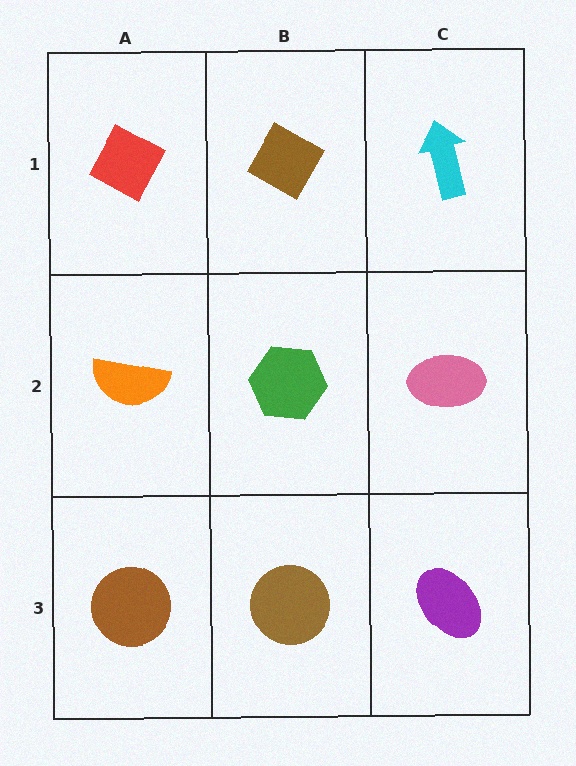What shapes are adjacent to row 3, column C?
A pink ellipse (row 2, column C), a brown circle (row 3, column B).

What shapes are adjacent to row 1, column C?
A pink ellipse (row 2, column C), a brown diamond (row 1, column B).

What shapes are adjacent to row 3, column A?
An orange semicircle (row 2, column A), a brown circle (row 3, column B).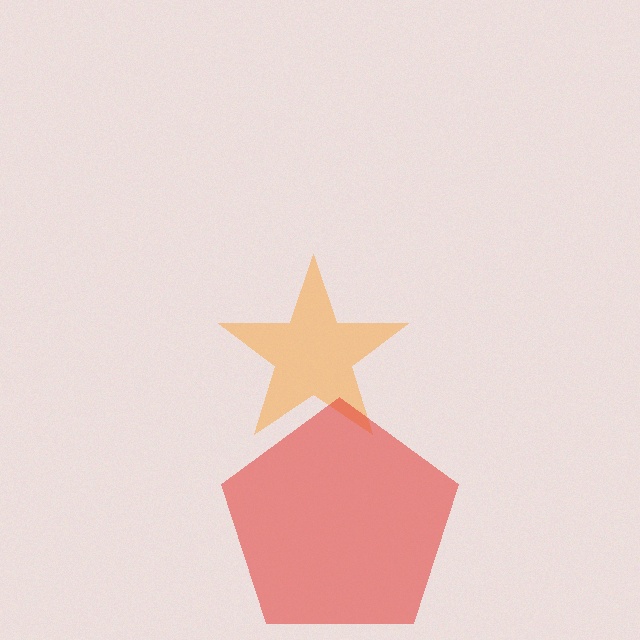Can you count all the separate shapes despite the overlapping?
Yes, there are 2 separate shapes.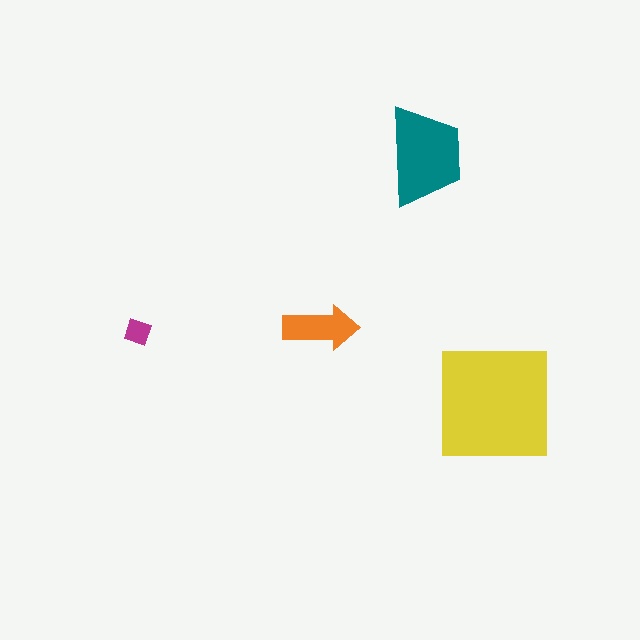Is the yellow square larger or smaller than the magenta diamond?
Larger.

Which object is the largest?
The yellow square.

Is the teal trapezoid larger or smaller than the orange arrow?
Larger.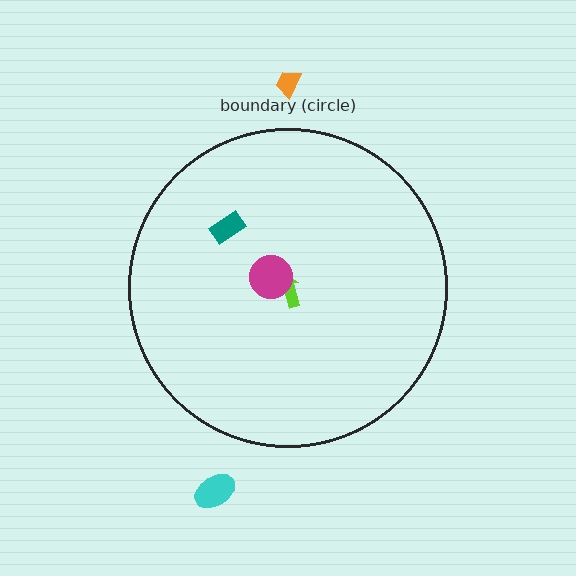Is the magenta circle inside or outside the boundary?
Inside.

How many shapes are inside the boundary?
3 inside, 2 outside.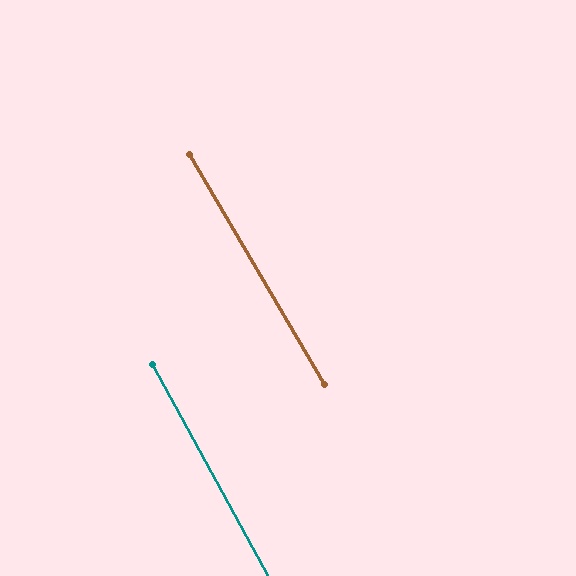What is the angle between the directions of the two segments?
Approximately 2 degrees.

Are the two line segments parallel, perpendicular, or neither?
Parallel — their directions differ by only 1.8°.